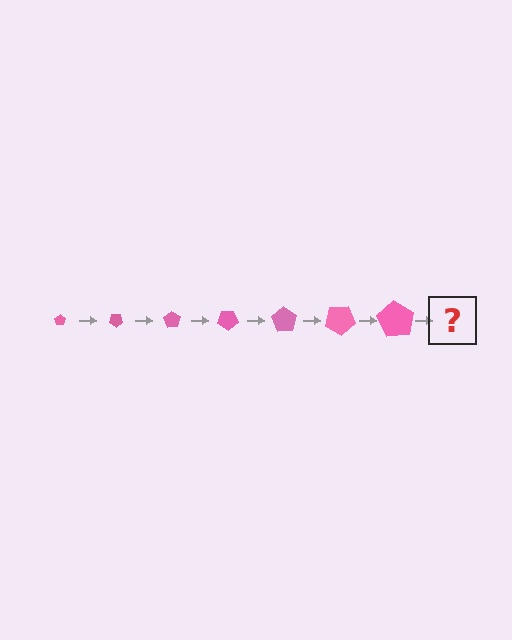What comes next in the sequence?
The next element should be a pentagon, larger than the previous one and rotated 245 degrees from the start.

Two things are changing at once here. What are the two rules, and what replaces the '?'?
The two rules are that the pentagon grows larger each step and it rotates 35 degrees each step. The '?' should be a pentagon, larger than the previous one and rotated 245 degrees from the start.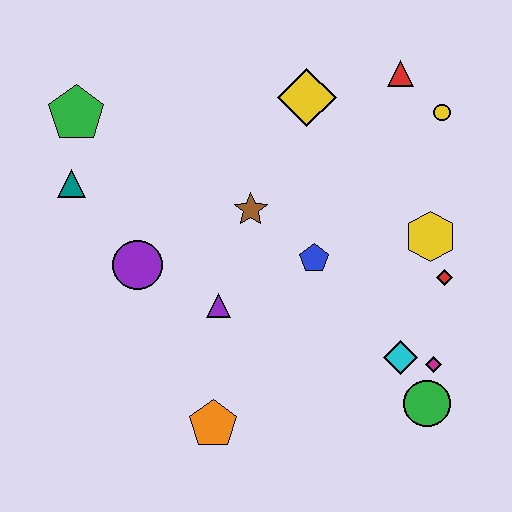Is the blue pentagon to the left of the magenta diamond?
Yes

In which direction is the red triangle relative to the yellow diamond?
The red triangle is to the right of the yellow diamond.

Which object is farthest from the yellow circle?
The orange pentagon is farthest from the yellow circle.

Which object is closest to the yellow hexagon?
The red diamond is closest to the yellow hexagon.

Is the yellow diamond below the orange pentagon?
No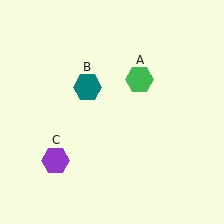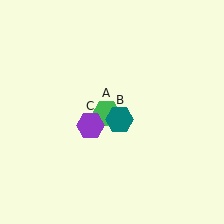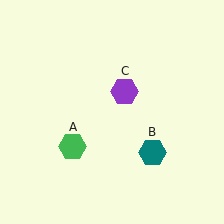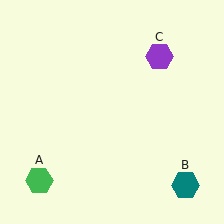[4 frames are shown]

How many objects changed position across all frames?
3 objects changed position: green hexagon (object A), teal hexagon (object B), purple hexagon (object C).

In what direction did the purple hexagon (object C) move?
The purple hexagon (object C) moved up and to the right.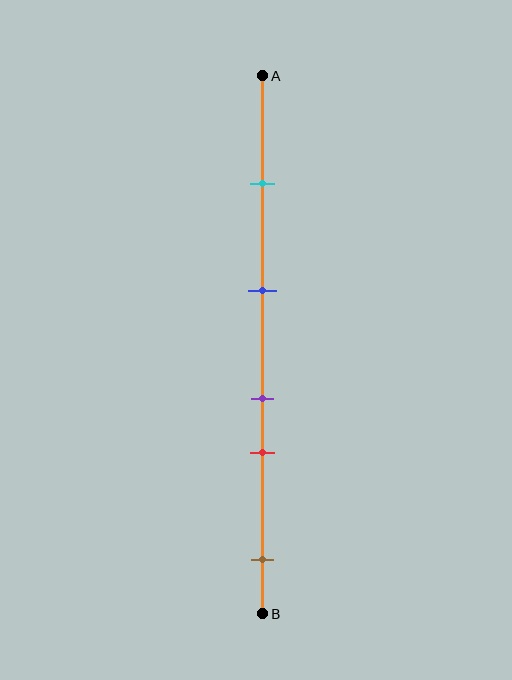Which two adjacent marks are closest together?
The purple and red marks are the closest adjacent pair.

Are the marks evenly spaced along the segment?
No, the marks are not evenly spaced.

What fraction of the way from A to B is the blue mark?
The blue mark is approximately 40% (0.4) of the way from A to B.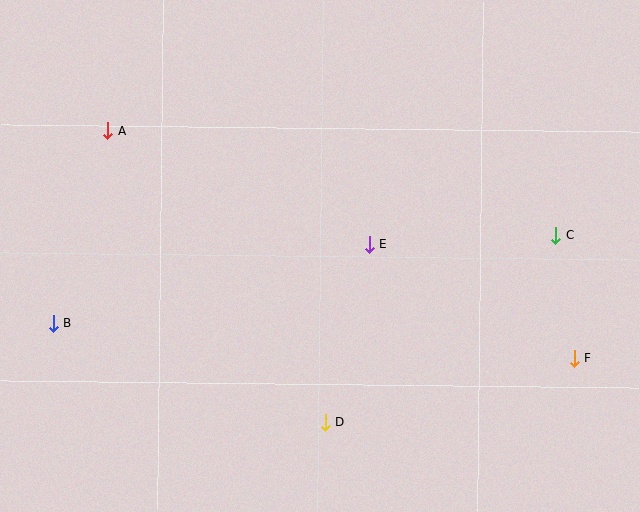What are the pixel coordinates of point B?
Point B is at (53, 323).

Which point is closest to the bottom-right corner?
Point F is closest to the bottom-right corner.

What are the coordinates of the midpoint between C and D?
The midpoint between C and D is at (441, 329).